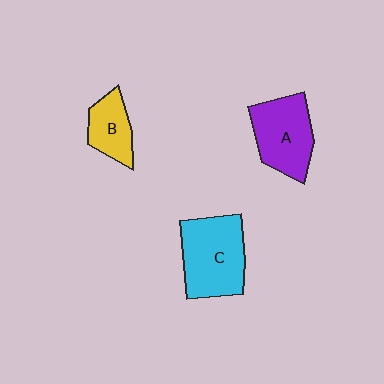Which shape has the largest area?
Shape C (cyan).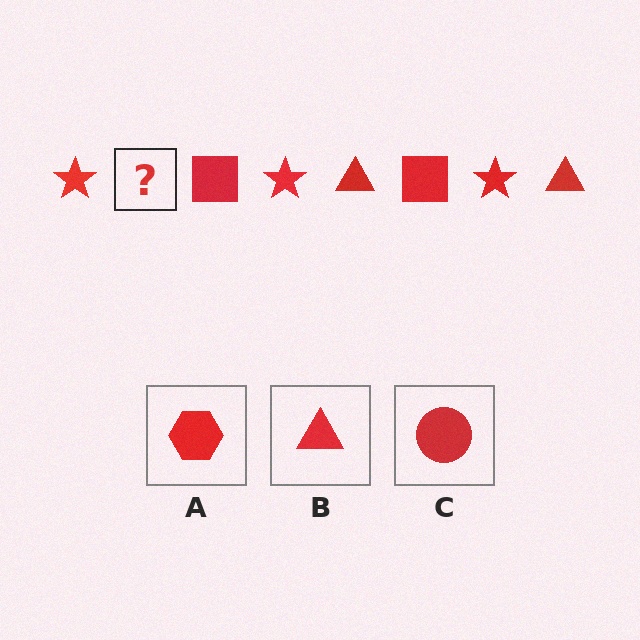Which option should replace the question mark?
Option B.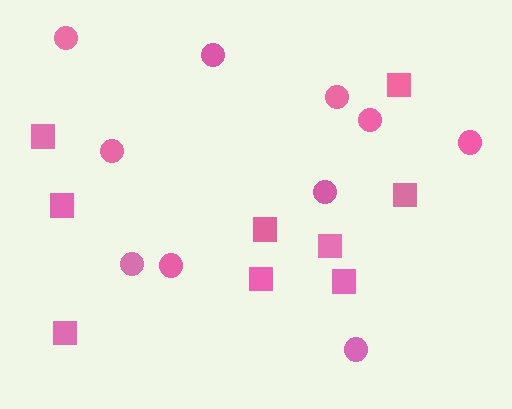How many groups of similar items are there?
There are 2 groups: one group of circles (10) and one group of squares (9).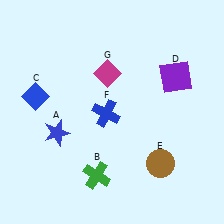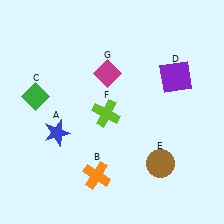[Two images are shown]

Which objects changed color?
B changed from green to orange. C changed from blue to green. F changed from blue to lime.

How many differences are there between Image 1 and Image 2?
There are 3 differences between the two images.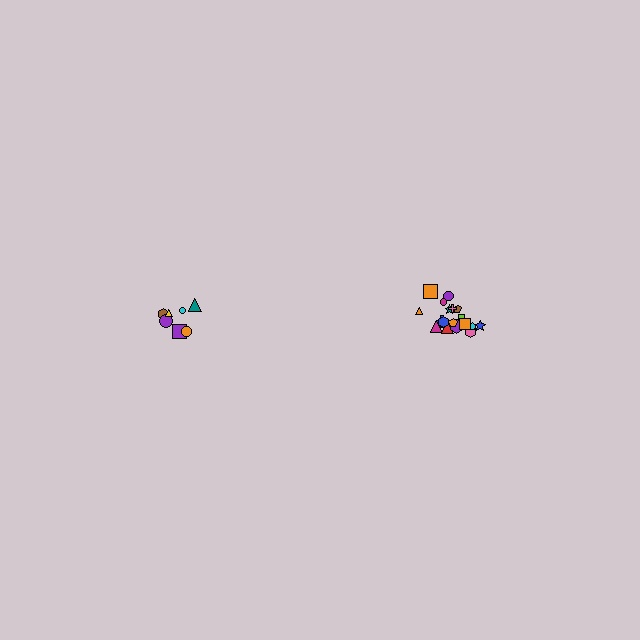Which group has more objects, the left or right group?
The right group.